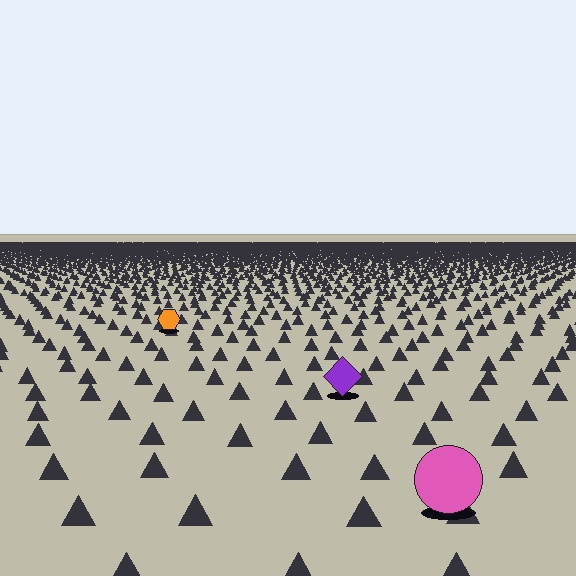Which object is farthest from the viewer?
The orange hexagon is farthest from the viewer. It appears smaller and the ground texture around it is denser.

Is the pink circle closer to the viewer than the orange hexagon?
Yes. The pink circle is closer — you can tell from the texture gradient: the ground texture is coarser near it.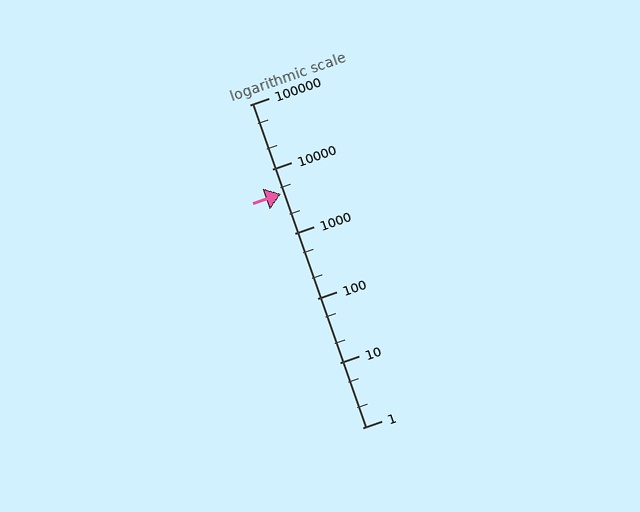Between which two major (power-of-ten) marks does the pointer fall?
The pointer is between 1000 and 10000.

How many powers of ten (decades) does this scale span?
The scale spans 5 decades, from 1 to 100000.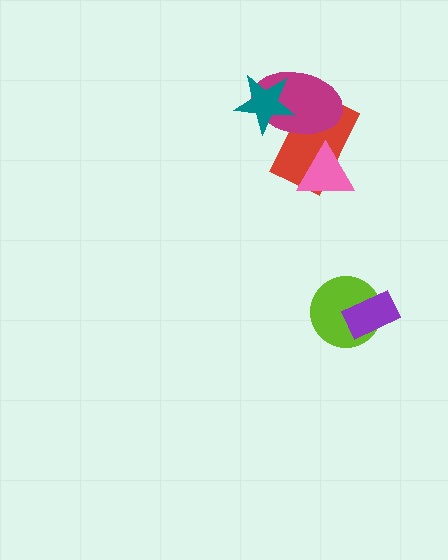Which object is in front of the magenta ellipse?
The teal star is in front of the magenta ellipse.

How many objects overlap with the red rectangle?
3 objects overlap with the red rectangle.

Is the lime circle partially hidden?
Yes, it is partially covered by another shape.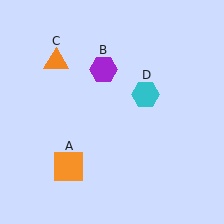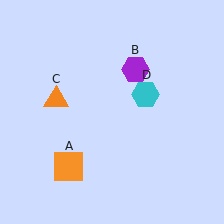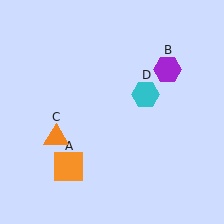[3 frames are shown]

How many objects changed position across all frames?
2 objects changed position: purple hexagon (object B), orange triangle (object C).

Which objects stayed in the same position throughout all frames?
Orange square (object A) and cyan hexagon (object D) remained stationary.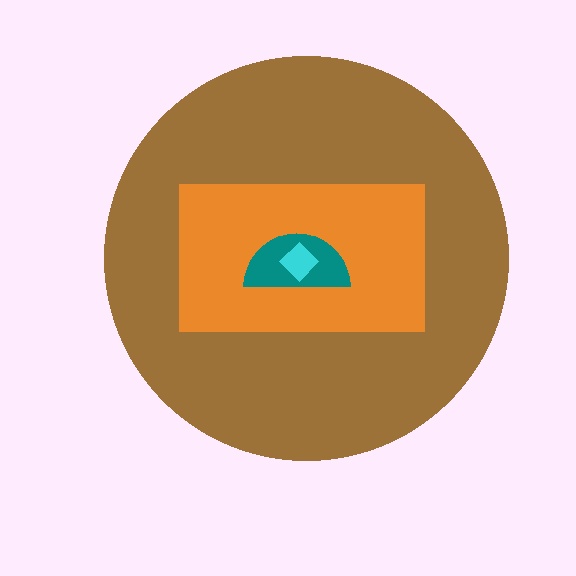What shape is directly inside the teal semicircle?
The cyan diamond.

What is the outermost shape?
The brown circle.